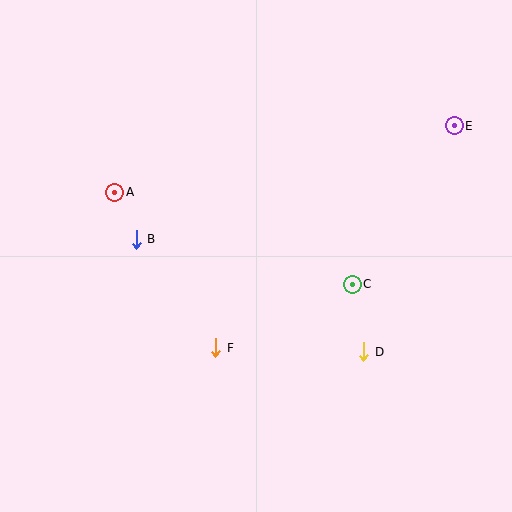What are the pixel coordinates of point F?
Point F is at (216, 348).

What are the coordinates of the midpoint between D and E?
The midpoint between D and E is at (409, 239).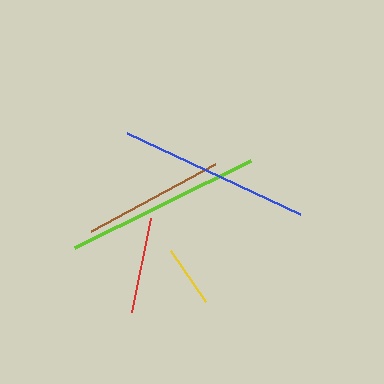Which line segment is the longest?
The lime line is the longest at approximately 197 pixels.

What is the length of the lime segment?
The lime segment is approximately 197 pixels long.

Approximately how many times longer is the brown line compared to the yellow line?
The brown line is approximately 2.3 times the length of the yellow line.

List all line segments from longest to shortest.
From longest to shortest: lime, blue, brown, red, yellow.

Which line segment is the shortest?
The yellow line is the shortest at approximately 62 pixels.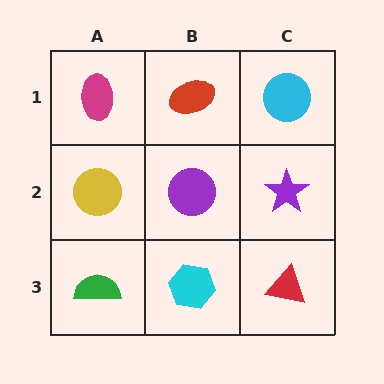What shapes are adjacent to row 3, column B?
A purple circle (row 2, column B), a green semicircle (row 3, column A), a red triangle (row 3, column C).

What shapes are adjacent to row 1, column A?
A yellow circle (row 2, column A), a red ellipse (row 1, column B).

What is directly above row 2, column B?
A red ellipse.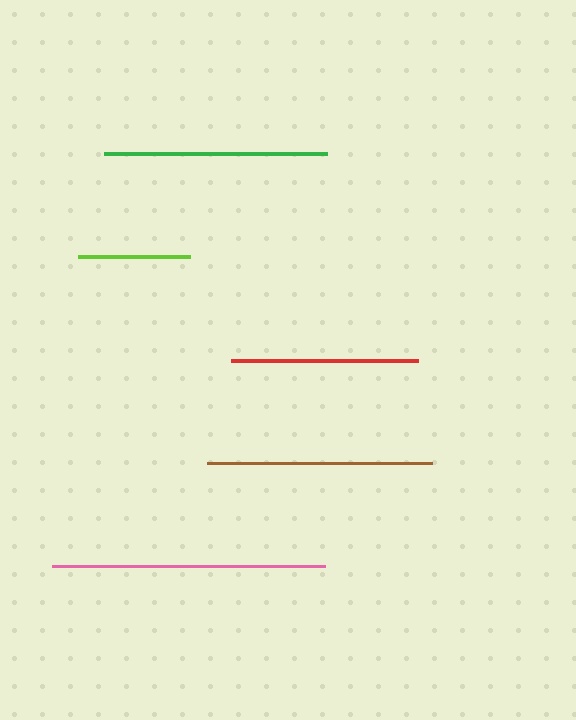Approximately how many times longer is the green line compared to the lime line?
The green line is approximately 2.0 times the length of the lime line.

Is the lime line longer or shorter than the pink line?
The pink line is longer than the lime line.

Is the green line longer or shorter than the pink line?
The pink line is longer than the green line.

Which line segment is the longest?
The pink line is the longest at approximately 273 pixels.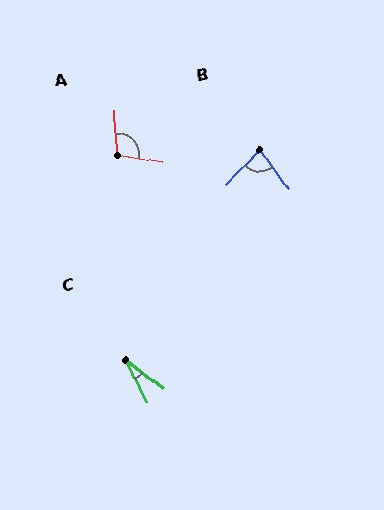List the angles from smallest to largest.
C (26°), B (81°), A (101°).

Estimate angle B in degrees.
Approximately 81 degrees.